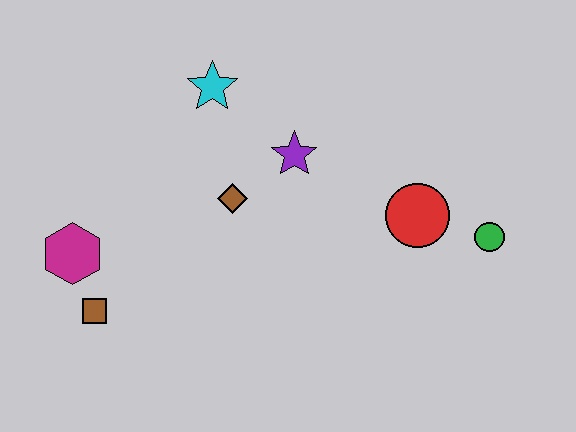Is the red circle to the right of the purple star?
Yes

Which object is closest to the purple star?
The brown diamond is closest to the purple star.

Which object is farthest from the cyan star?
The green circle is farthest from the cyan star.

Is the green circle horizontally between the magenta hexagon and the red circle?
No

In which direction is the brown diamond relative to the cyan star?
The brown diamond is below the cyan star.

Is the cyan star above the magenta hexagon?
Yes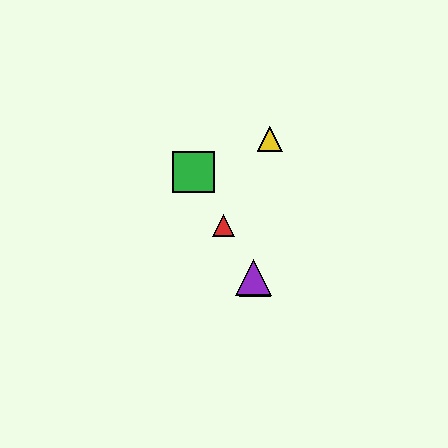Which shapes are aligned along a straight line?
The red triangle, the blue triangle, the green square, the purple triangle are aligned along a straight line.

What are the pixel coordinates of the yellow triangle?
The yellow triangle is at (270, 139).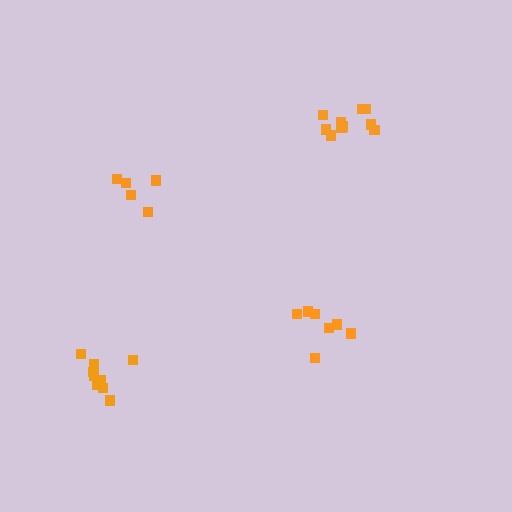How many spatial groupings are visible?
There are 4 spatial groupings.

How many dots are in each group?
Group 1: 10 dots, Group 2: 7 dots, Group 3: 5 dots, Group 4: 11 dots (33 total).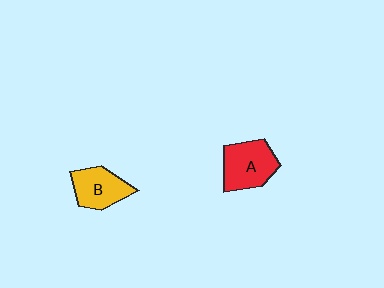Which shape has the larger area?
Shape A (red).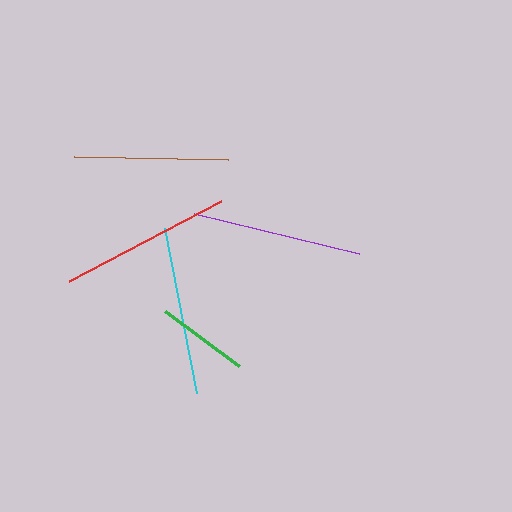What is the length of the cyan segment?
The cyan segment is approximately 168 pixels long.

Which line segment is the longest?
The red line is the longest at approximately 171 pixels.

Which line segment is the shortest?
The green line is the shortest at approximately 92 pixels.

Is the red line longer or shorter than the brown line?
The red line is longer than the brown line.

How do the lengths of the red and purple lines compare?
The red and purple lines are approximately the same length.